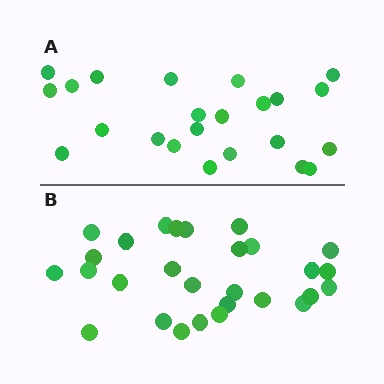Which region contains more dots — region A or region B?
Region B (the bottom region) has more dots.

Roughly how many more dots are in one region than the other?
Region B has about 5 more dots than region A.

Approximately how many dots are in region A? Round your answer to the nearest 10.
About 20 dots. (The exact count is 23, which rounds to 20.)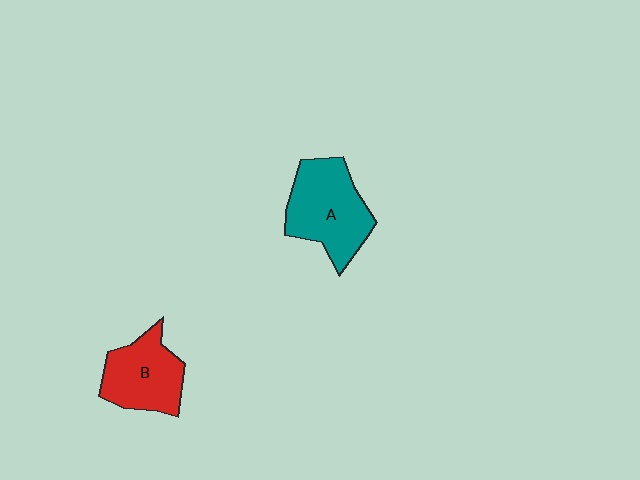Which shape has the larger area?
Shape A (teal).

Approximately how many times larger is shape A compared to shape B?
Approximately 1.2 times.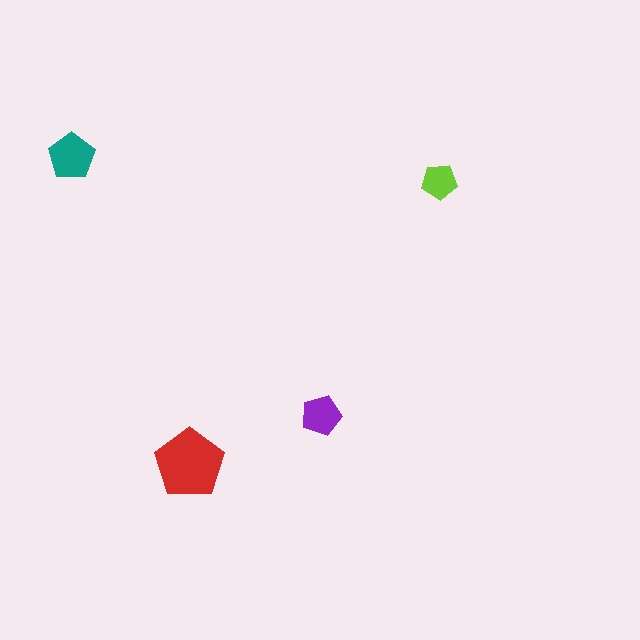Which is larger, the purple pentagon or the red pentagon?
The red one.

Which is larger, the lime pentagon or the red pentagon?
The red one.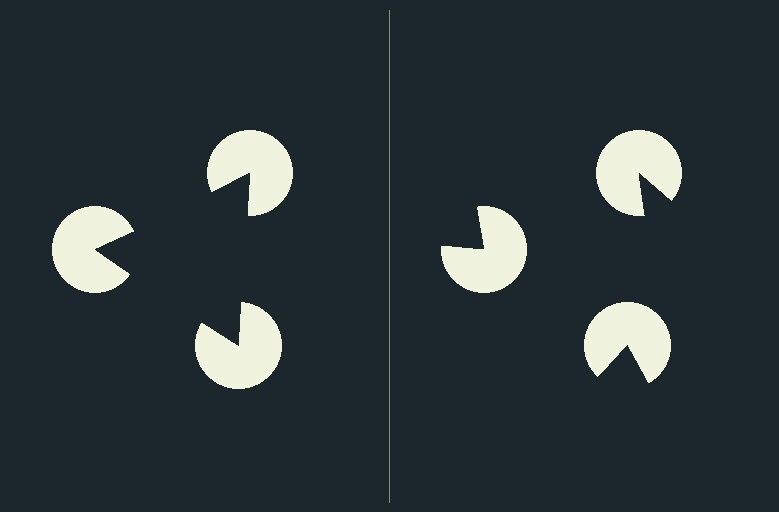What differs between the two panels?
The pac-man discs are positioned identically on both sides; only the wedge orientations differ. On the left they align to a triangle; on the right they are misaligned.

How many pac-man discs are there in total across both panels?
6 — 3 on each side.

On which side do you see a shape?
An illusory triangle appears on the left side. On the right side the wedge cuts are rotated, so no coherent shape forms.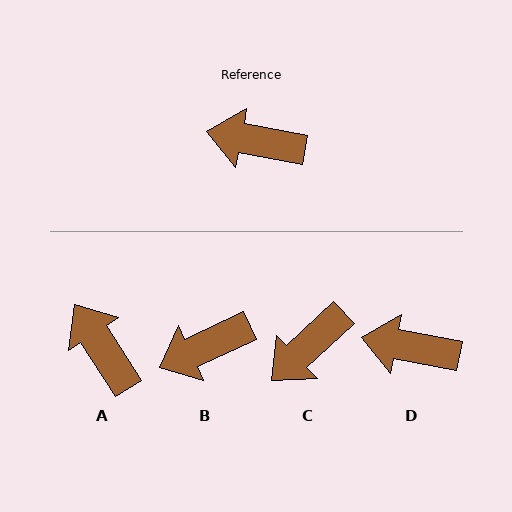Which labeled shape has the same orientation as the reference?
D.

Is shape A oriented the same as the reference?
No, it is off by about 47 degrees.